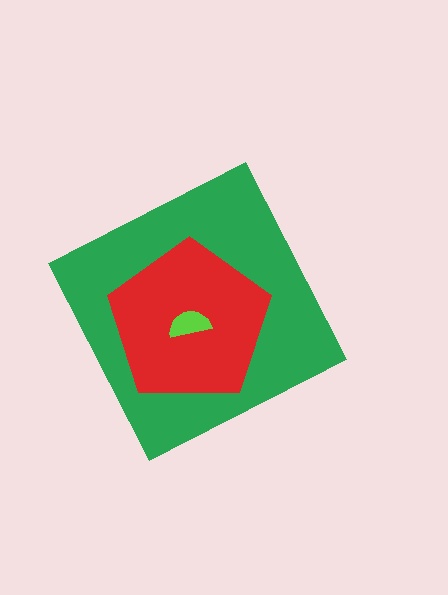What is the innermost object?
The lime semicircle.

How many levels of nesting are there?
3.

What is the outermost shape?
The green diamond.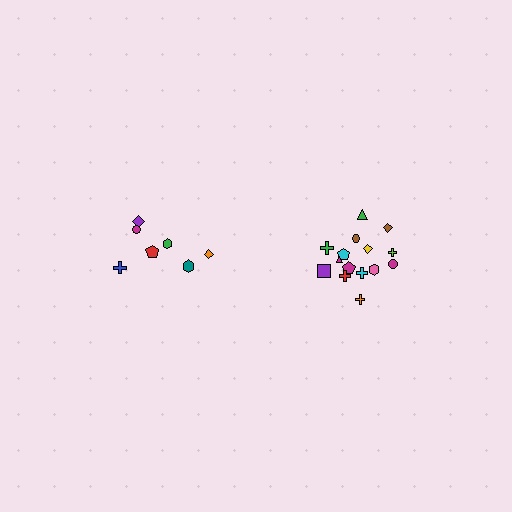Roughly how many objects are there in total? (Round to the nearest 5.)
Roughly 25 objects in total.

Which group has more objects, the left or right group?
The right group.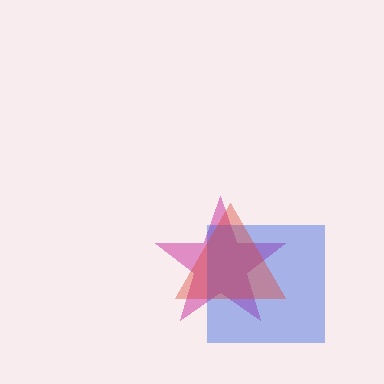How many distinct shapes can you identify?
There are 3 distinct shapes: a magenta star, a blue square, a red triangle.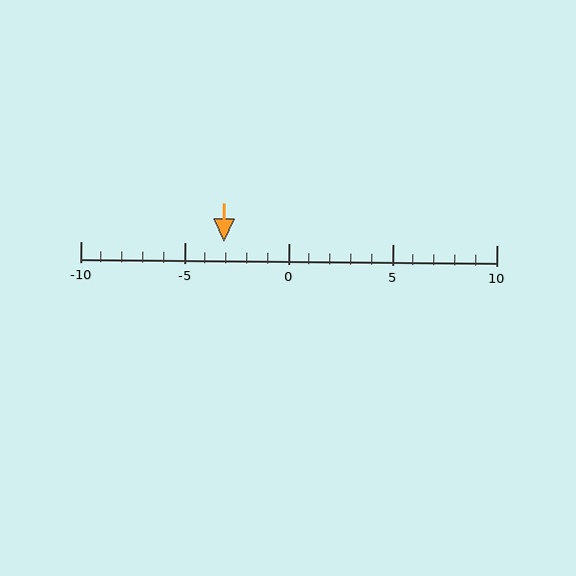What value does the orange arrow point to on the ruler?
The orange arrow points to approximately -3.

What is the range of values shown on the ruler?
The ruler shows values from -10 to 10.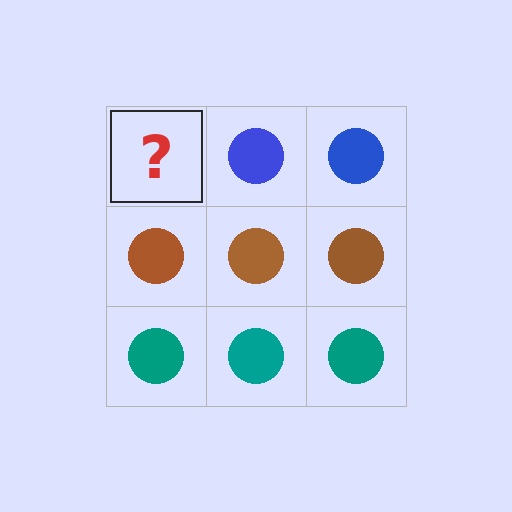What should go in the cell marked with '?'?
The missing cell should contain a blue circle.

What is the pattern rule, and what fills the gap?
The rule is that each row has a consistent color. The gap should be filled with a blue circle.